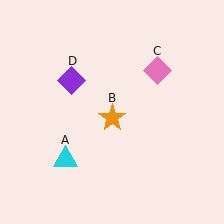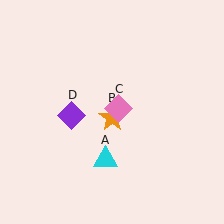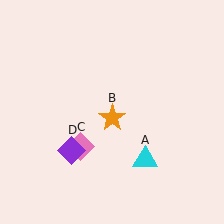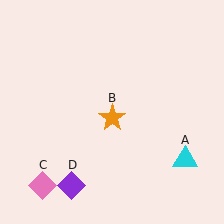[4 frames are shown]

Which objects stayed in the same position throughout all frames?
Orange star (object B) remained stationary.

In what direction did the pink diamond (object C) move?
The pink diamond (object C) moved down and to the left.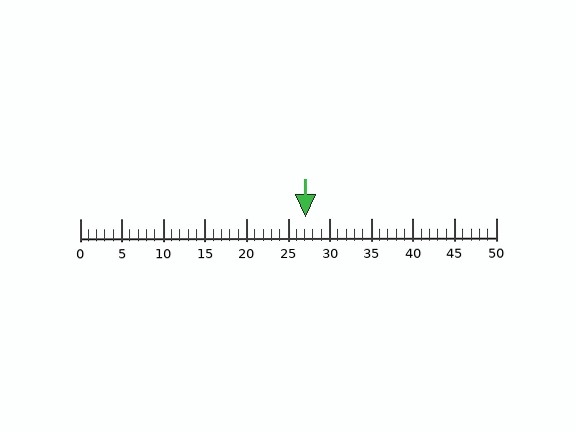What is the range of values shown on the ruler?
The ruler shows values from 0 to 50.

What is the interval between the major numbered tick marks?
The major tick marks are spaced 5 units apart.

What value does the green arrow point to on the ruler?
The green arrow points to approximately 27.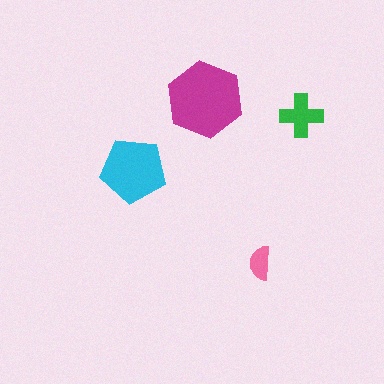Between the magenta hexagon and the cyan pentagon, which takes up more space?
The magenta hexagon.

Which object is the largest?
The magenta hexagon.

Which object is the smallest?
The pink semicircle.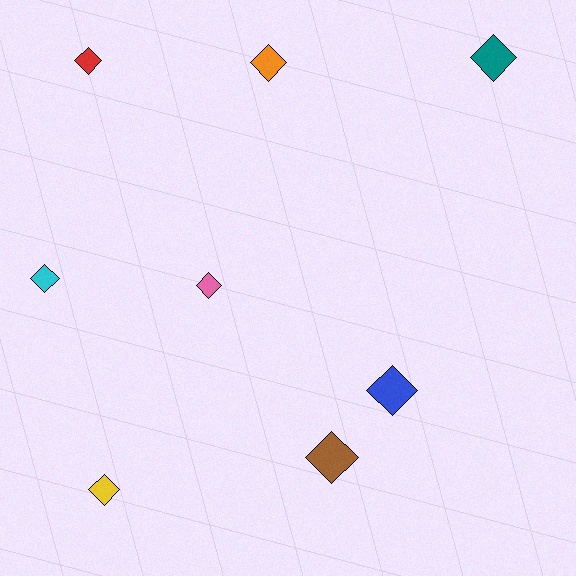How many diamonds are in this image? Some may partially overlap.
There are 8 diamonds.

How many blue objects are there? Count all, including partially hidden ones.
There is 1 blue object.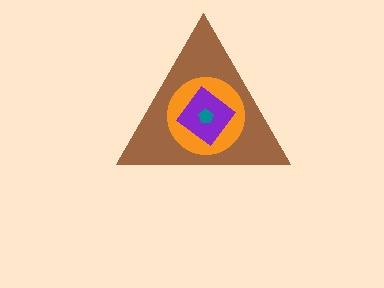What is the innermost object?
The teal pentagon.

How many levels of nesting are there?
4.